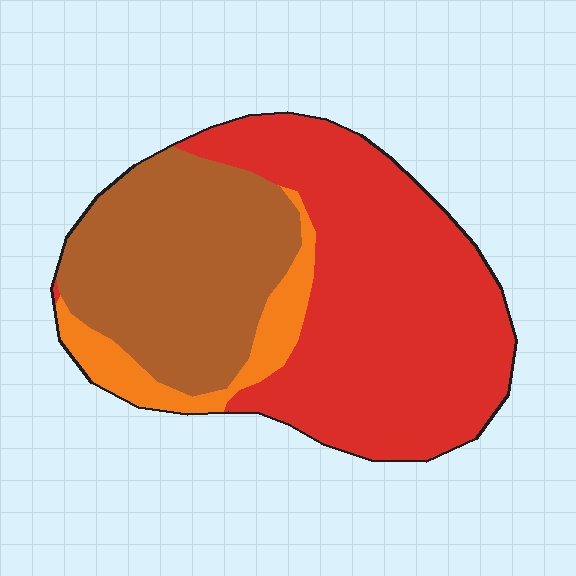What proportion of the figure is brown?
Brown covers about 35% of the figure.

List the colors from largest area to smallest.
From largest to smallest: red, brown, orange.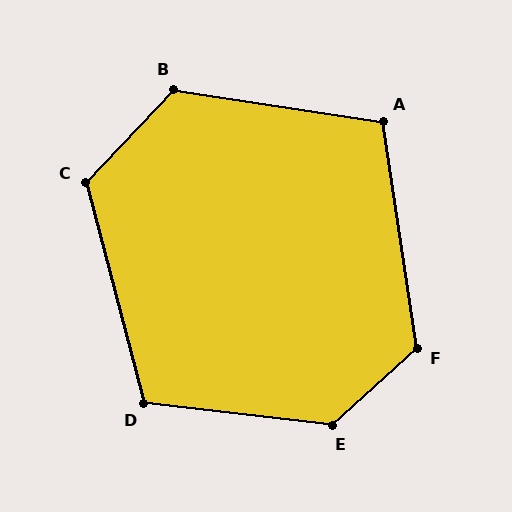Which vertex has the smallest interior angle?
A, at approximately 107 degrees.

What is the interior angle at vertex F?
Approximately 124 degrees (obtuse).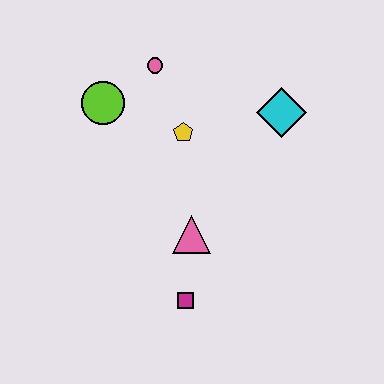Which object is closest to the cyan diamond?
The yellow pentagon is closest to the cyan diamond.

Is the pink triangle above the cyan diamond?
No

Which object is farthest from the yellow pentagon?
The magenta square is farthest from the yellow pentagon.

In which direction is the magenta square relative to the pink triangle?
The magenta square is below the pink triangle.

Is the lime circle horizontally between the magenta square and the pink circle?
No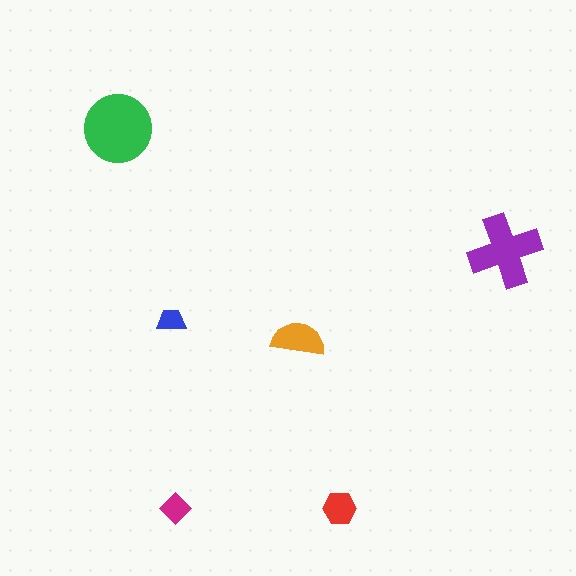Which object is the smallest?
The blue trapezoid.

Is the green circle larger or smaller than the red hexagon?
Larger.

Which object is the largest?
The green circle.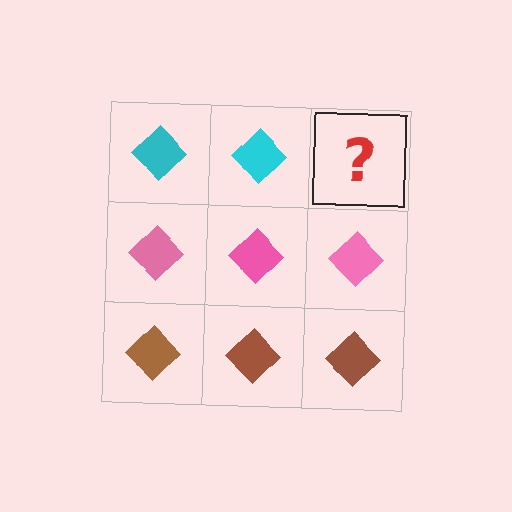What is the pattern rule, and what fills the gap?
The rule is that each row has a consistent color. The gap should be filled with a cyan diamond.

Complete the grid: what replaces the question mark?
The question mark should be replaced with a cyan diamond.